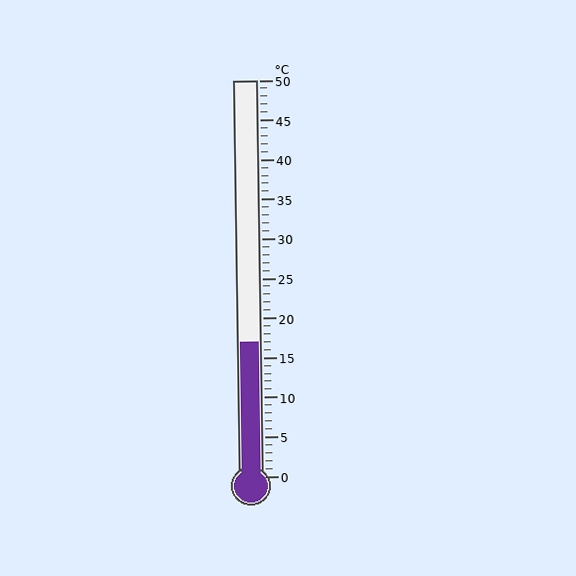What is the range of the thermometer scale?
The thermometer scale ranges from 0°C to 50°C.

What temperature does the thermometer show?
The thermometer shows approximately 17°C.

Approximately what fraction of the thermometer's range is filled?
The thermometer is filled to approximately 35% of its range.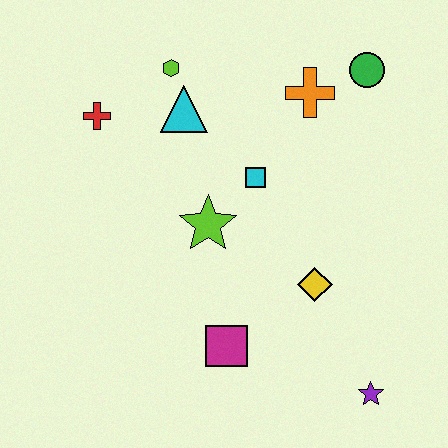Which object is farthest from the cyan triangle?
The purple star is farthest from the cyan triangle.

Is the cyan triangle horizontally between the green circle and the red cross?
Yes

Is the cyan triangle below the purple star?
No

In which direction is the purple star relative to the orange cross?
The purple star is below the orange cross.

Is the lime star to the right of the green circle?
No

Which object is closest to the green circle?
The orange cross is closest to the green circle.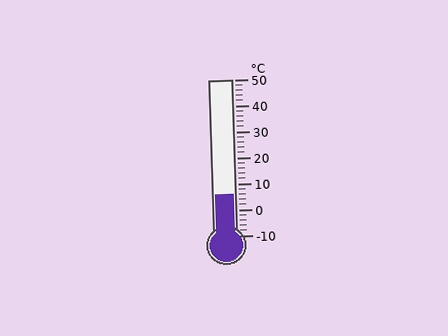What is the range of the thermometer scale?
The thermometer scale ranges from -10°C to 50°C.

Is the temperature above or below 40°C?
The temperature is below 40°C.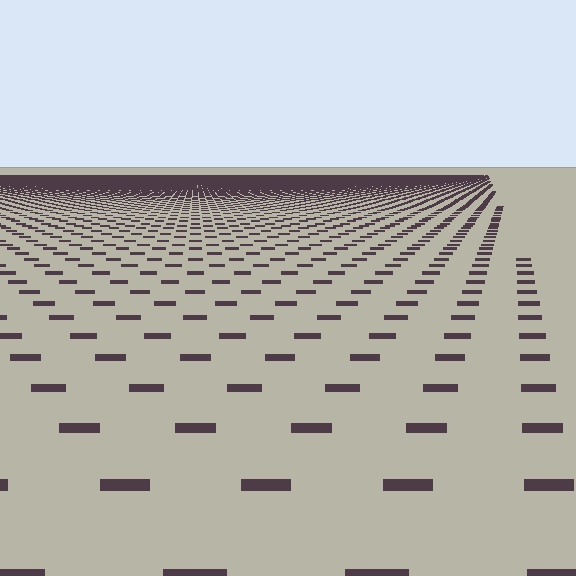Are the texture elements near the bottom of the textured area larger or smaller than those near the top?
Larger. Near the bottom, elements are closer to the viewer and appear at a bigger on-screen size.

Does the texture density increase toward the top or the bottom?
Density increases toward the top.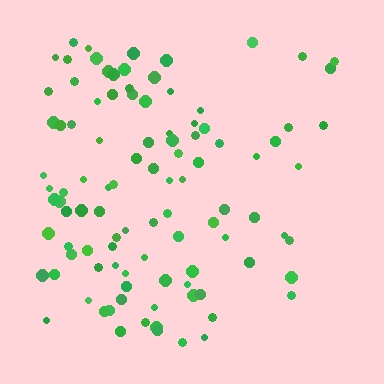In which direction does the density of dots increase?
From right to left, with the left side densest.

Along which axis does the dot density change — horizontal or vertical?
Horizontal.